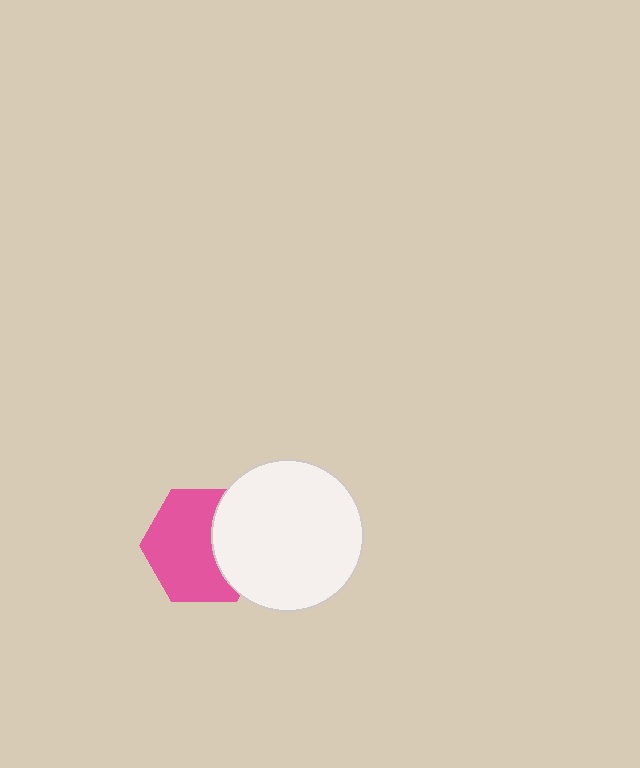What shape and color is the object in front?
The object in front is a white circle.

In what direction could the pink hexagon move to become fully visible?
The pink hexagon could move left. That would shift it out from behind the white circle entirely.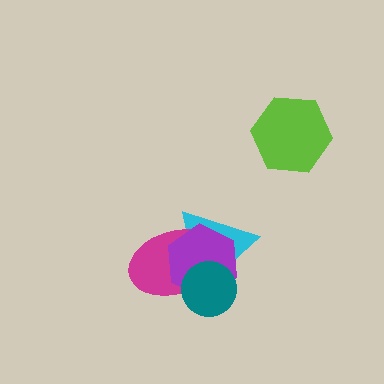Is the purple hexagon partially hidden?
Yes, it is partially covered by another shape.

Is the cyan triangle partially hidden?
Yes, it is partially covered by another shape.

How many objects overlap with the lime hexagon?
0 objects overlap with the lime hexagon.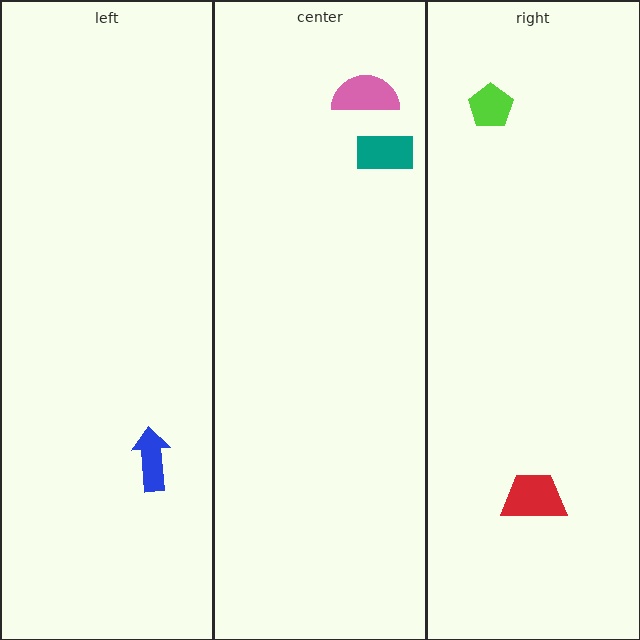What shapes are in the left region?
The blue arrow.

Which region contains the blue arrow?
The left region.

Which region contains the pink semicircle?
The center region.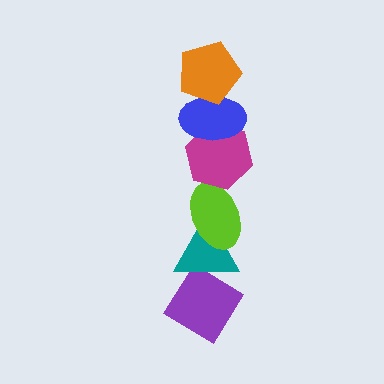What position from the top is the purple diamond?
The purple diamond is 6th from the top.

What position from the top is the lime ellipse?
The lime ellipse is 4th from the top.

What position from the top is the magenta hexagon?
The magenta hexagon is 3rd from the top.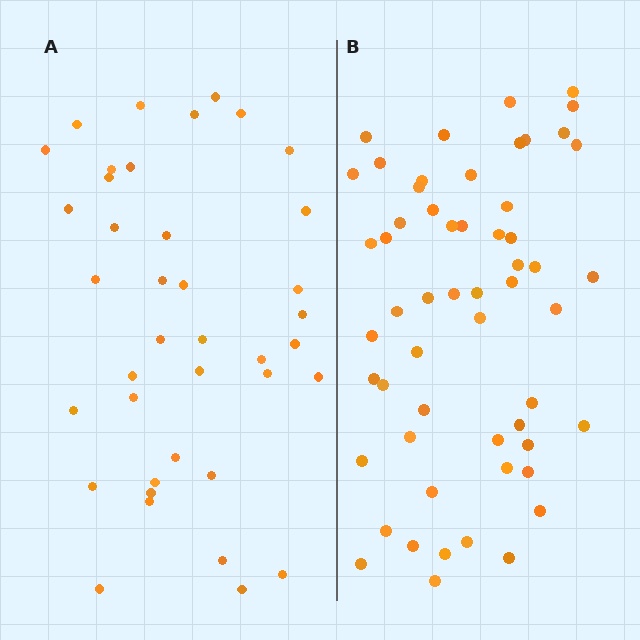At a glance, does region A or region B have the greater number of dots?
Region B (the right region) has more dots.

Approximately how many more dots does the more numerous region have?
Region B has approximately 15 more dots than region A.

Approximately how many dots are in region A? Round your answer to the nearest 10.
About 40 dots. (The exact count is 39, which rounds to 40.)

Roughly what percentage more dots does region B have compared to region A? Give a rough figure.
About 45% more.